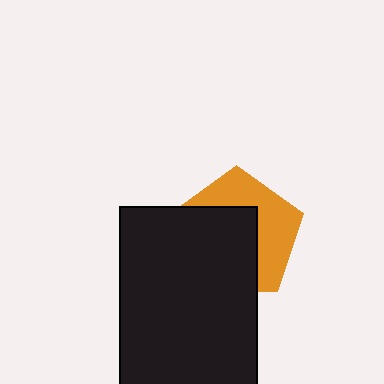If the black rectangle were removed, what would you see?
You would see the complete orange pentagon.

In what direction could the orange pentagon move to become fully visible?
The orange pentagon could move toward the upper-right. That would shift it out from behind the black rectangle entirely.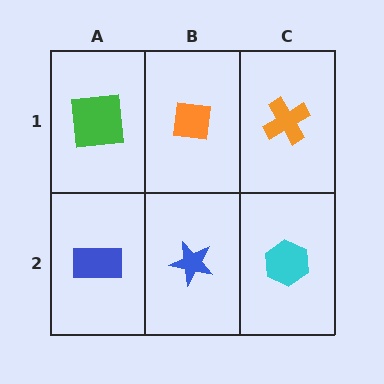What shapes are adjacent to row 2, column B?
An orange square (row 1, column B), a blue rectangle (row 2, column A), a cyan hexagon (row 2, column C).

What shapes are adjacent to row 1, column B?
A blue star (row 2, column B), a green square (row 1, column A), an orange cross (row 1, column C).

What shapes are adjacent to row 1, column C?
A cyan hexagon (row 2, column C), an orange square (row 1, column B).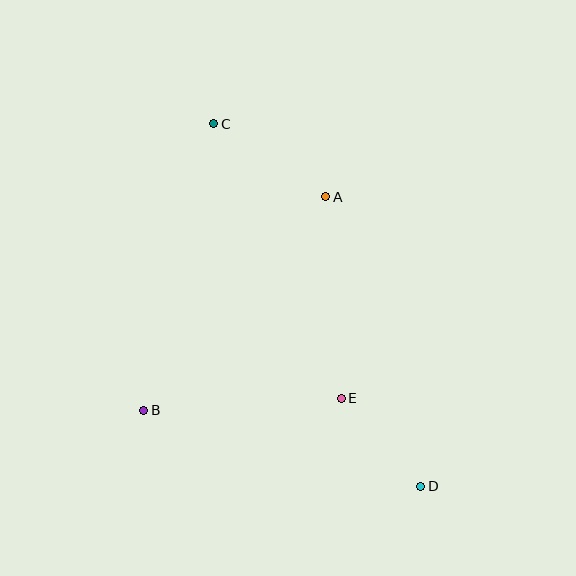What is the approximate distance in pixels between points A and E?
The distance between A and E is approximately 202 pixels.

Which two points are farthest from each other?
Points C and D are farthest from each other.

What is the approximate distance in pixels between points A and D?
The distance between A and D is approximately 305 pixels.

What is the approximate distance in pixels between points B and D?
The distance between B and D is approximately 287 pixels.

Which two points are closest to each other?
Points D and E are closest to each other.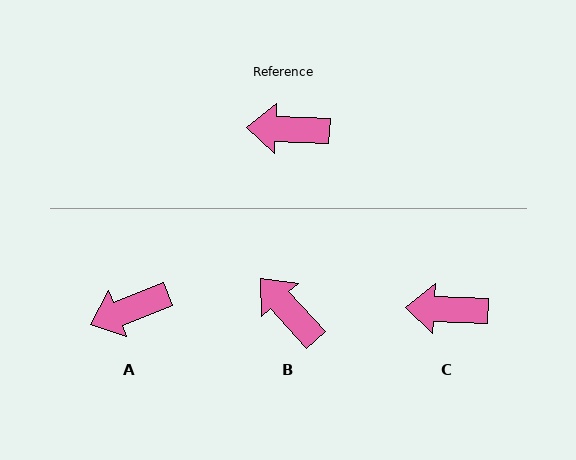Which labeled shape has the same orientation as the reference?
C.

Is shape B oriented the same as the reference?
No, it is off by about 45 degrees.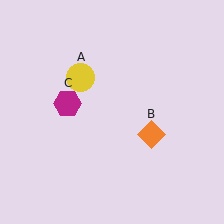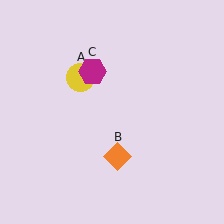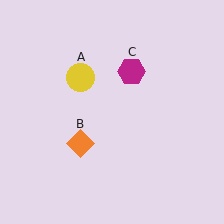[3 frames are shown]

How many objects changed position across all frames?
2 objects changed position: orange diamond (object B), magenta hexagon (object C).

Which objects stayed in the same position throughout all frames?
Yellow circle (object A) remained stationary.